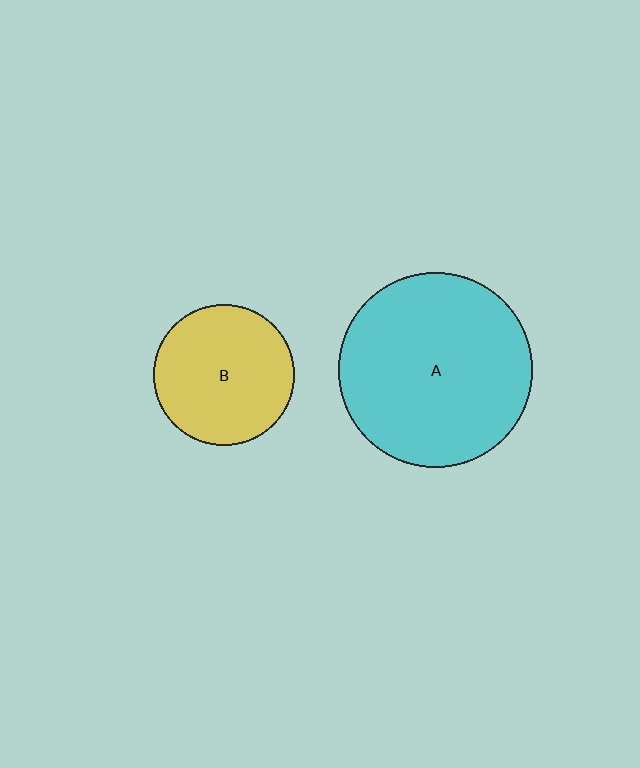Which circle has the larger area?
Circle A (cyan).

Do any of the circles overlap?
No, none of the circles overlap.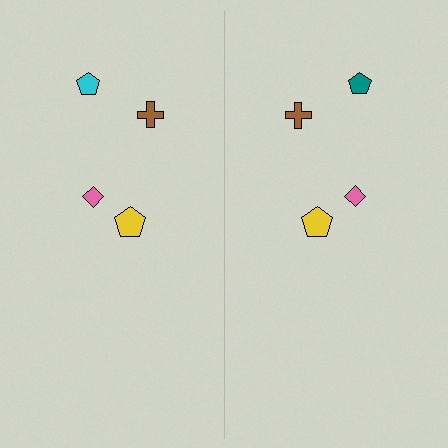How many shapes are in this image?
There are 8 shapes in this image.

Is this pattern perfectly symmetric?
No, the pattern is not perfectly symmetric. The teal pentagon on the right side breaks the symmetry — its mirror counterpart is cyan.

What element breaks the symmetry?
The teal pentagon on the right side breaks the symmetry — its mirror counterpart is cyan.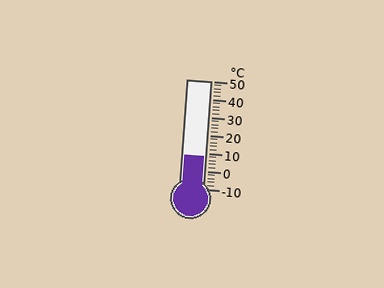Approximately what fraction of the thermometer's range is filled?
The thermometer is filled to approximately 30% of its range.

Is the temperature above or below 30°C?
The temperature is below 30°C.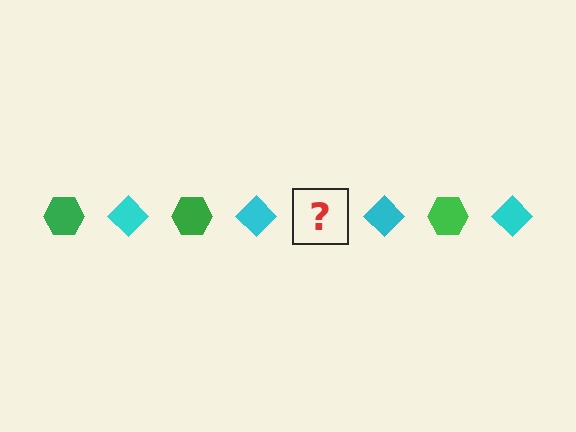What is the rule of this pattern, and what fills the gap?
The rule is that the pattern alternates between green hexagon and cyan diamond. The gap should be filled with a green hexagon.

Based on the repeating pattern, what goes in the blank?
The blank should be a green hexagon.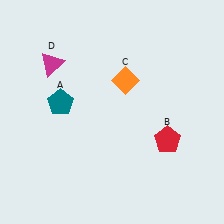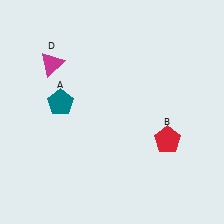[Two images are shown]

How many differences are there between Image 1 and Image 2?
There is 1 difference between the two images.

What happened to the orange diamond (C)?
The orange diamond (C) was removed in Image 2. It was in the top-right area of Image 1.